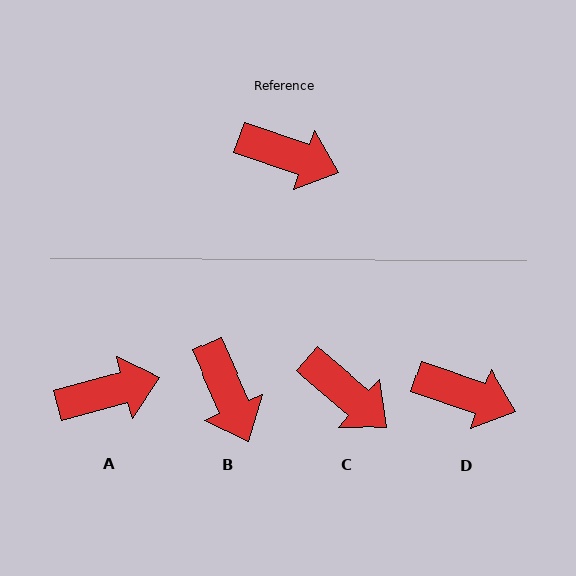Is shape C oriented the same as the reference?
No, it is off by about 21 degrees.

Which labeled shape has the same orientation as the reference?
D.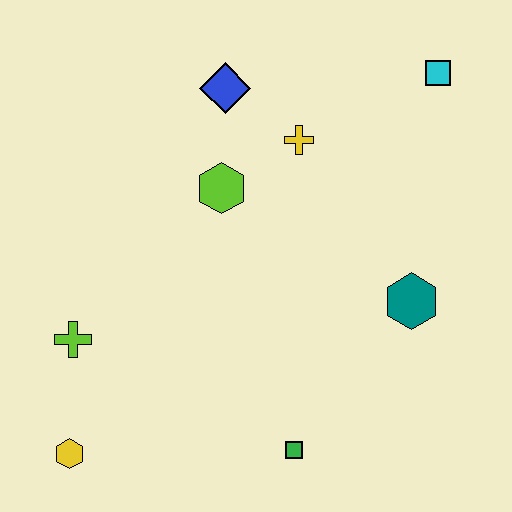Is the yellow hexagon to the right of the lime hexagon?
No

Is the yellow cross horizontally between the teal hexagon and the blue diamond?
Yes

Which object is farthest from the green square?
The cyan square is farthest from the green square.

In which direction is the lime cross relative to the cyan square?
The lime cross is to the left of the cyan square.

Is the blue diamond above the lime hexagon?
Yes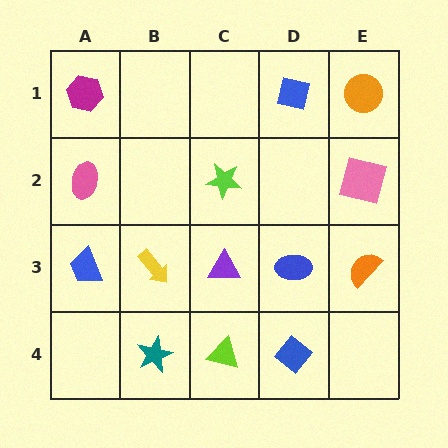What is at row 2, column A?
A pink ellipse.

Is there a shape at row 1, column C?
No, that cell is empty.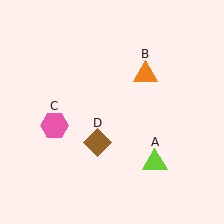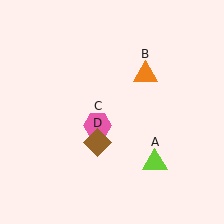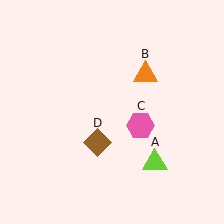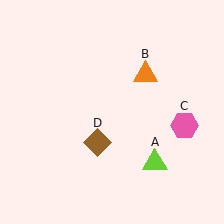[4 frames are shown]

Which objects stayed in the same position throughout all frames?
Lime triangle (object A) and orange triangle (object B) and brown diamond (object D) remained stationary.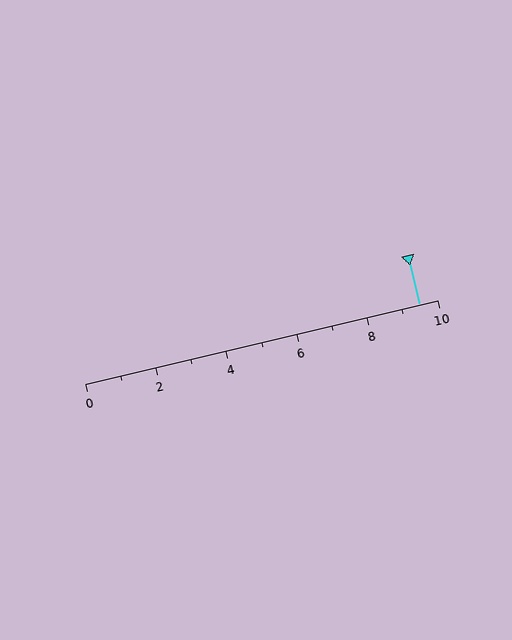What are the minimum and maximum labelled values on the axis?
The axis runs from 0 to 10.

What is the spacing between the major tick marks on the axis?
The major ticks are spaced 2 apart.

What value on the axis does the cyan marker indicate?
The marker indicates approximately 9.5.